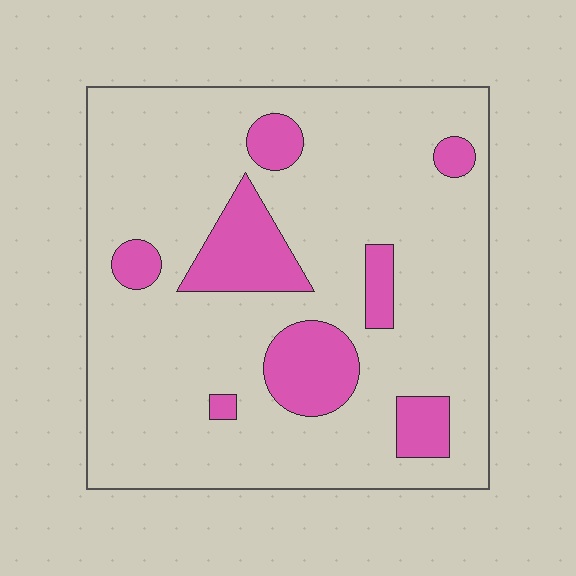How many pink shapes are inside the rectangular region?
8.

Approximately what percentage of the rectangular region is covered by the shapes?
Approximately 15%.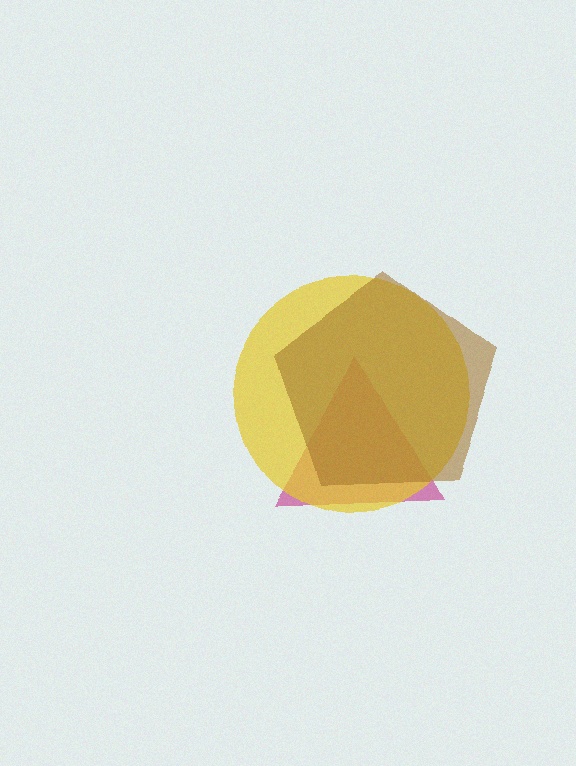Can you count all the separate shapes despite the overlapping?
Yes, there are 3 separate shapes.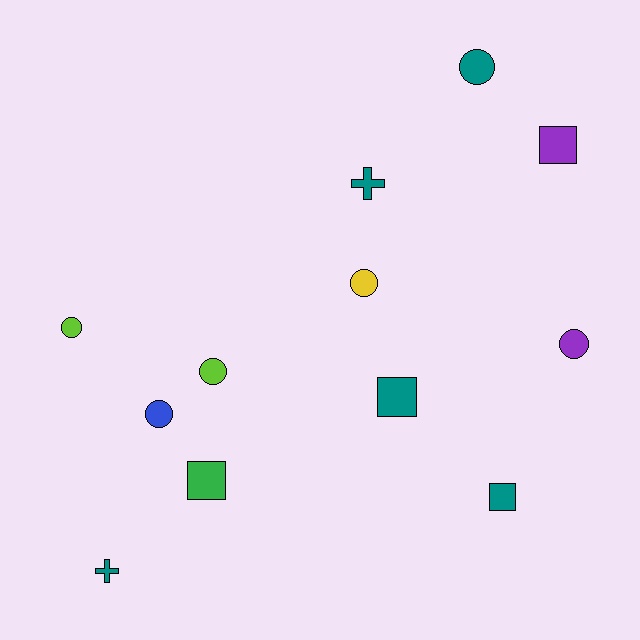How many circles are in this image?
There are 6 circles.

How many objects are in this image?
There are 12 objects.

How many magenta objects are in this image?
There are no magenta objects.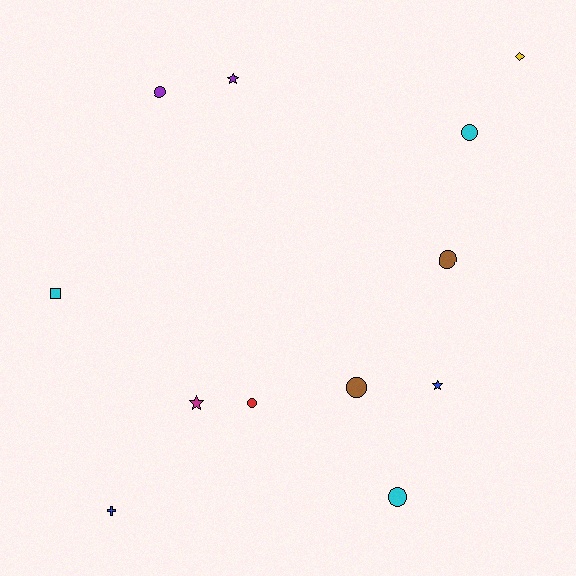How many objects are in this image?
There are 12 objects.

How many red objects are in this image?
There is 1 red object.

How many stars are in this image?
There are 3 stars.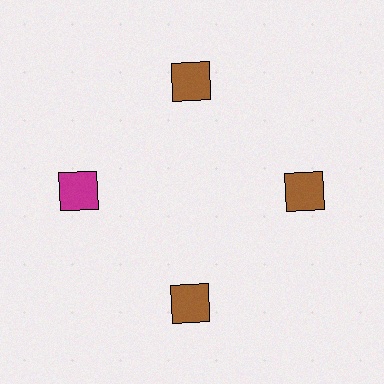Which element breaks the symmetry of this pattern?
The magenta square at roughly the 9 o'clock position breaks the symmetry. All other shapes are brown squares.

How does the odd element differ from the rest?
It has a different color: magenta instead of brown.